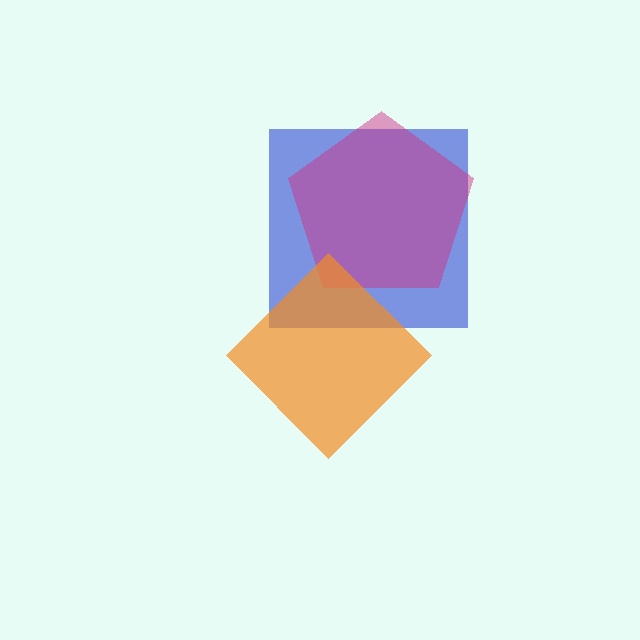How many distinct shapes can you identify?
There are 3 distinct shapes: a blue square, a magenta pentagon, an orange diamond.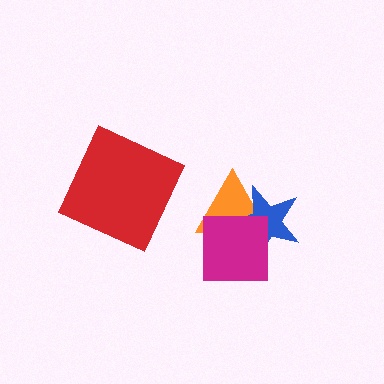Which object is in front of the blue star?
The magenta square is in front of the blue star.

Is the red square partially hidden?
No, no other shape covers it.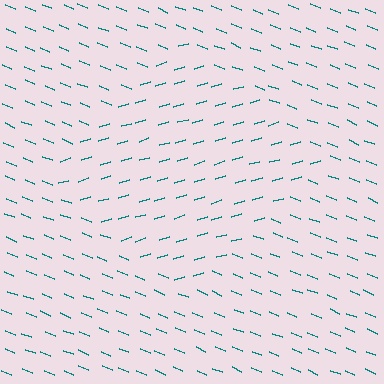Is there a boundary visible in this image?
Yes, there is a texture boundary formed by a change in line orientation.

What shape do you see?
I see a diamond.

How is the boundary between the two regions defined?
The boundary is defined purely by a change in line orientation (approximately 38 degrees difference). All lines are the same color and thickness.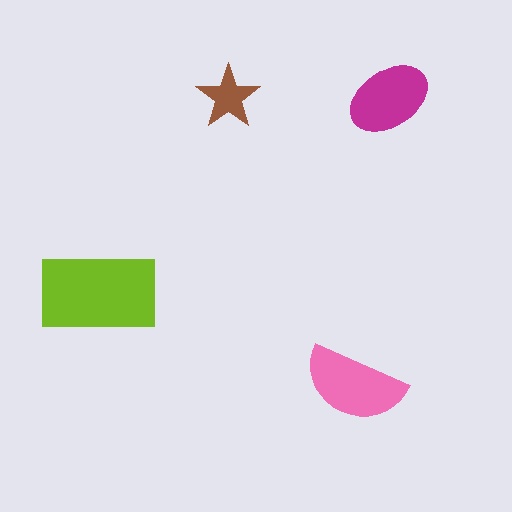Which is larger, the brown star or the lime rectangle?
The lime rectangle.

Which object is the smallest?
The brown star.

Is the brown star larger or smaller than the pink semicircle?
Smaller.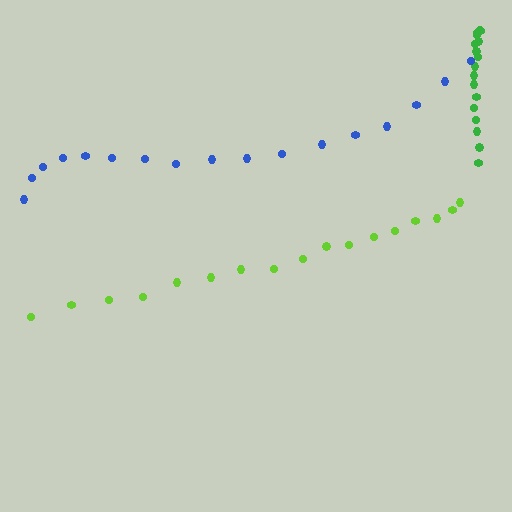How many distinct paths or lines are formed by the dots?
There are 3 distinct paths.